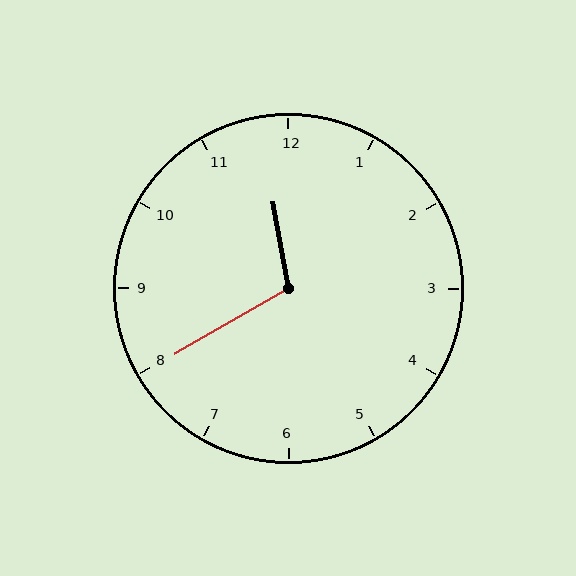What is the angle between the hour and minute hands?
Approximately 110 degrees.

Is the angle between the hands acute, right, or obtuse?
It is obtuse.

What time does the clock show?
11:40.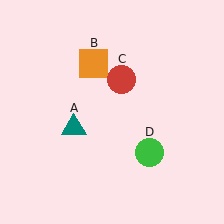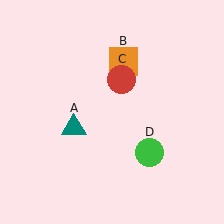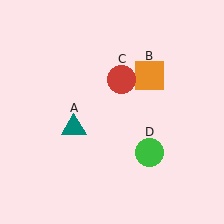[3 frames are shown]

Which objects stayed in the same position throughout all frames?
Teal triangle (object A) and red circle (object C) and green circle (object D) remained stationary.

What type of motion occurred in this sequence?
The orange square (object B) rotated clockwise around the center of the scene.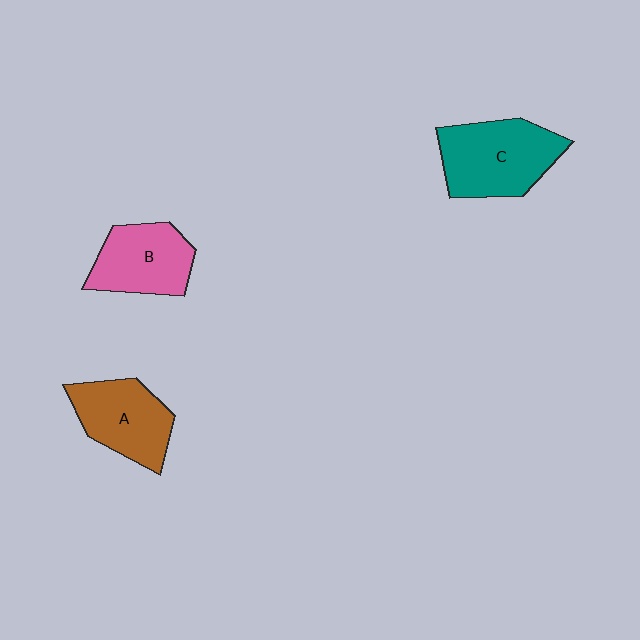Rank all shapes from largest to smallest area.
From largest to smallest: C (teal), A (brown), B (pink).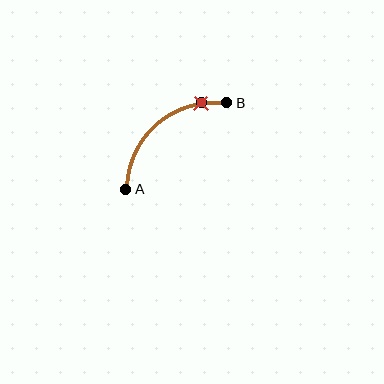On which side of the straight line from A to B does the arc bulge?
The arc bulges above and to the left of the straight line connecting A and B.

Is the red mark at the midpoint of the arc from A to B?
No. The red mark lies on the arc but is closer to endpoint B. The arc midpoint would be at the point on the curve equidistant along the arc from both A and B.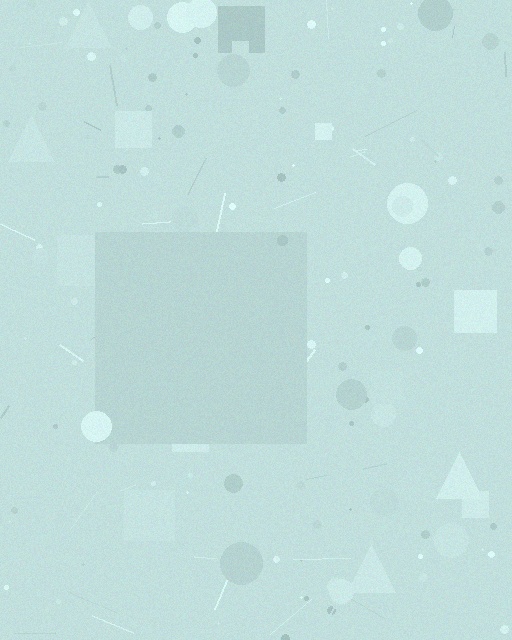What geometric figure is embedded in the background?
A square is embedded in the background.